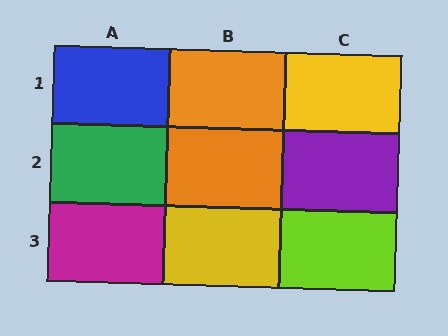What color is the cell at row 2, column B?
Orange.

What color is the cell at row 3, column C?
Lime.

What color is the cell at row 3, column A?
Magenta.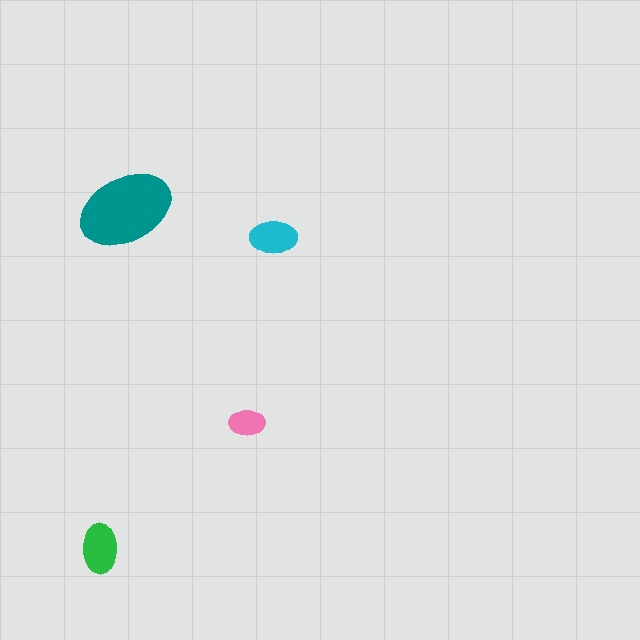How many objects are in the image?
There are 4 objects in the image.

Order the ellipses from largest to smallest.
the teal one, the green one, the cyan one, the pink one.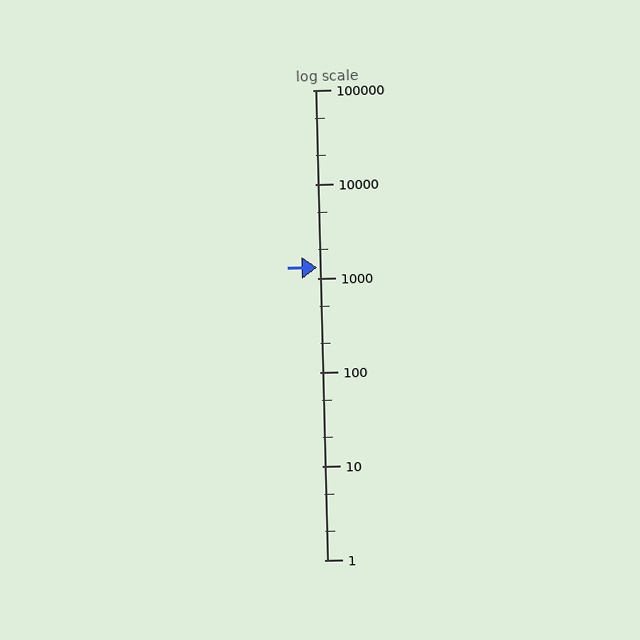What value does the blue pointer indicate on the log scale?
The pointer indicates approximately 1300.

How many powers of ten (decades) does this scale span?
The scale spans 5 decades, from 1 to 100000.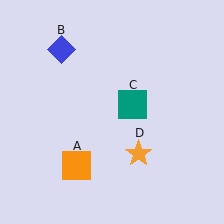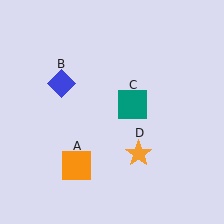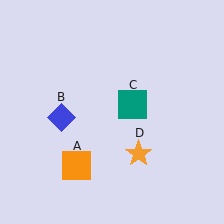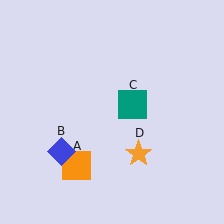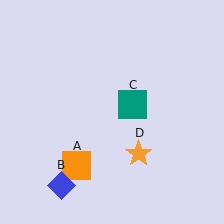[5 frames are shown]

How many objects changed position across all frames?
1 object changed position: blue diamond (object B).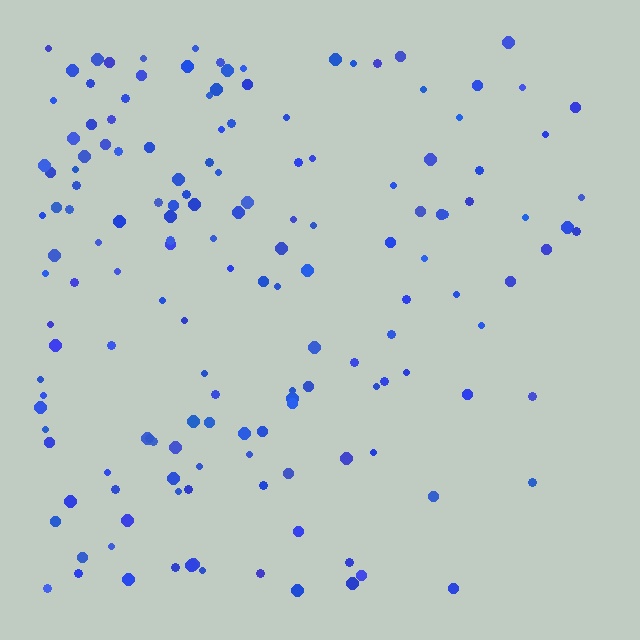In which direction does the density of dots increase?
From right to left, with the left side densest.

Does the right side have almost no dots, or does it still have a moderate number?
Still a moderate number, just noticeably fewer than the left.